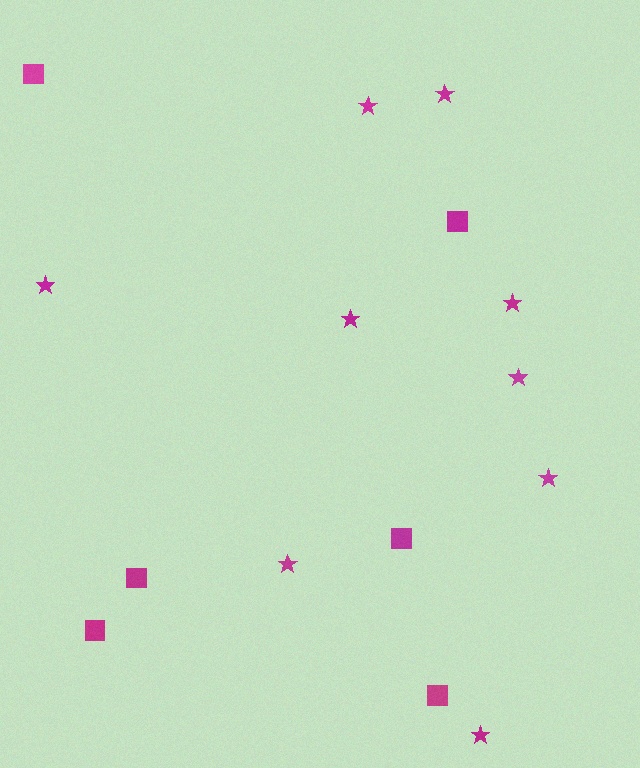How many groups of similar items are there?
There are 2 groups: one group of squares (6) and one group of stars (9).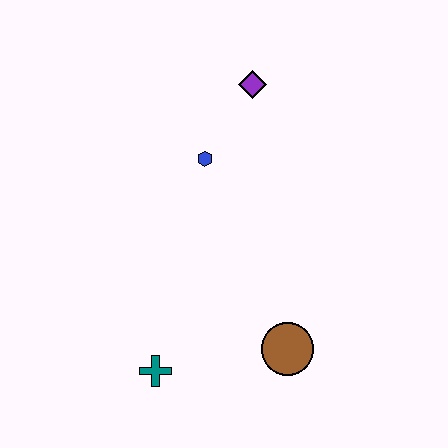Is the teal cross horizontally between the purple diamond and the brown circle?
No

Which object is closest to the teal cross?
The brown circle is closest to the teal cross.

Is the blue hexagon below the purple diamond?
Yes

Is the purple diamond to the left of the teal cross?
No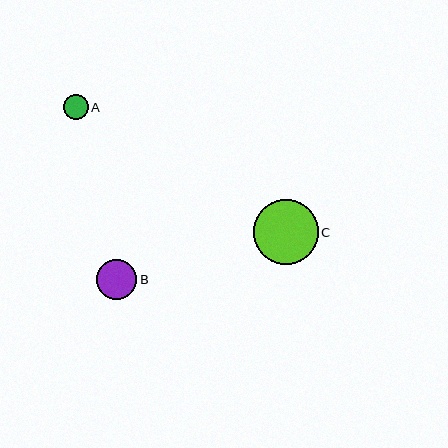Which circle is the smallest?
Circle A is the smallest with a size of approximately 25 pixels.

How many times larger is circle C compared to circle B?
Circle C is approximately 1.6 times the size of circle B.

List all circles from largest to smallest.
From largest to smallest: C, B, A.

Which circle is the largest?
Circle C is the largest with a size of approximately 65 pixels.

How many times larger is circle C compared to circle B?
Circle C is approximately 1.6 times the size of circle B.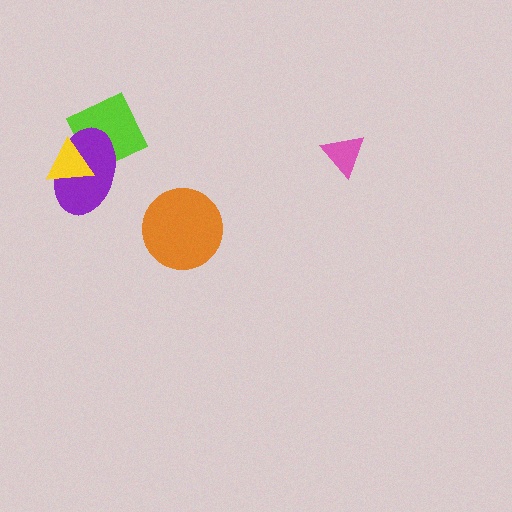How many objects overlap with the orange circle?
0 objects overlap with the orange circle.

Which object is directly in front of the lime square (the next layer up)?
The purple ellipse is directly in front of the lime square.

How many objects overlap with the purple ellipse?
2 objects overlap with the purple ellipse.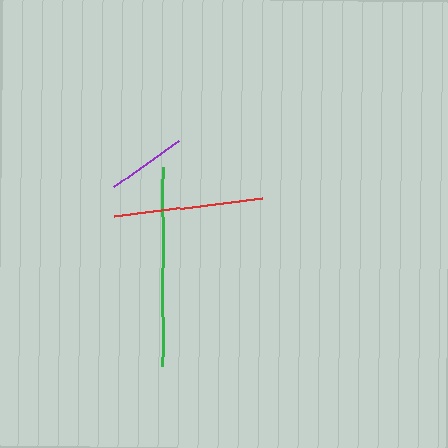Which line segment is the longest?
The green line is the longest at approximately 199 pixels.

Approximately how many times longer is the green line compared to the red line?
The green line is approximately 1.3 times the length of the red line.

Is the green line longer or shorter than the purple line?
The green line is longer than the purple line.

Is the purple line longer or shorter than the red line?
The red line is longer than the purple line.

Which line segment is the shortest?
The purple line is the shortest at approximately 79 pixels.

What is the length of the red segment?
The red segment is approximately 148 pixels long.